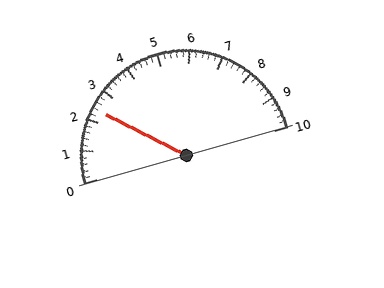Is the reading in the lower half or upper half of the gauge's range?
The reading is in the lower half of the range (0 to 10).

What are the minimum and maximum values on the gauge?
The gauge ranges from 0 to 10.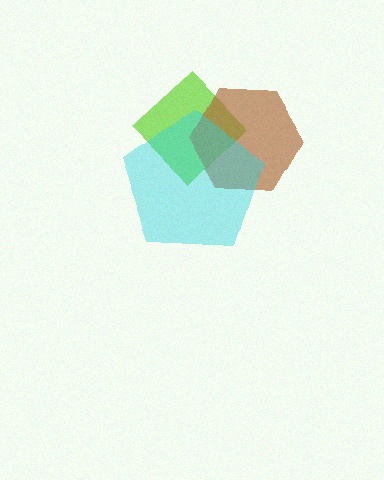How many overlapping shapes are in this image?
There are 3 overlapping shapes in the image.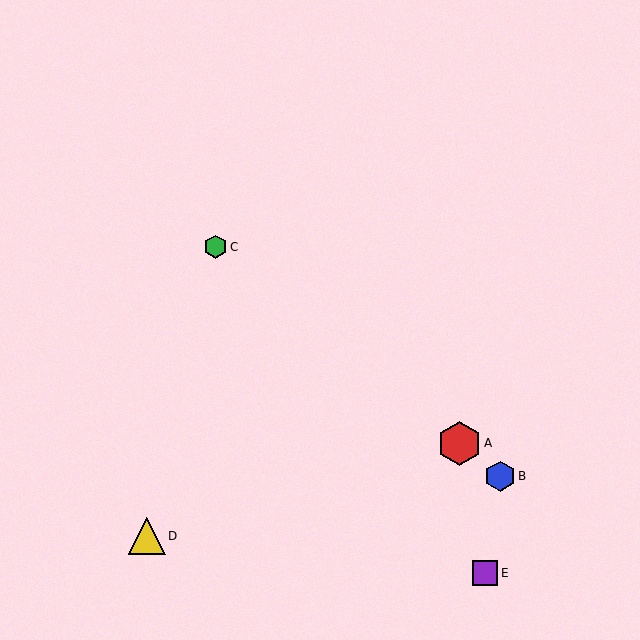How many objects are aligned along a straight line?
3 objects (A, B, C) are aligned along a straight line.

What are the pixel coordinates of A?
Object A is at (459, 443).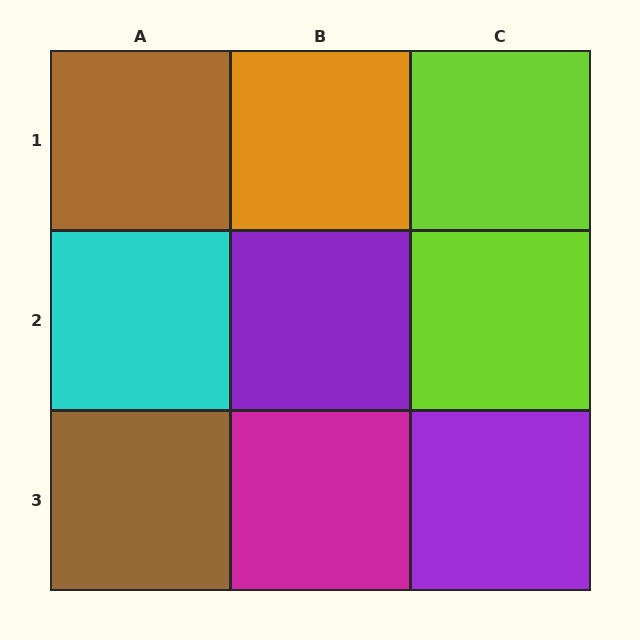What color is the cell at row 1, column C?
Lime.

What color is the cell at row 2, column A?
Cyan.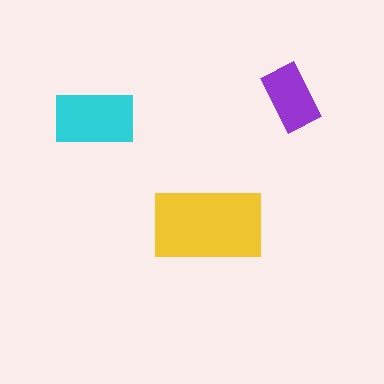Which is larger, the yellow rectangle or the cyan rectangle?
The yellow one.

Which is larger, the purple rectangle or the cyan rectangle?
The cyan one.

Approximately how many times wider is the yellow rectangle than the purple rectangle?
About 1.5 times wider.